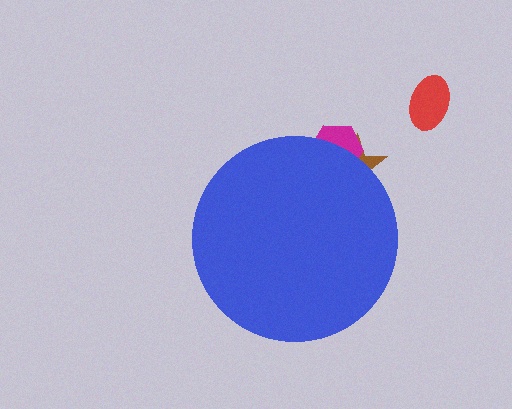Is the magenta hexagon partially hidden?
Yes, the magenta hexagon is partially hidden behind the blue circle.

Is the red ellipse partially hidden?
No, the red ellipse is fully visible.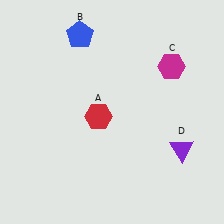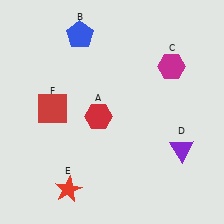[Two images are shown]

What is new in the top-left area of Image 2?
A red square (F) was added in the top-left area of Image 2.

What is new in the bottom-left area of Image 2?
A red star (E) was added in the bottom-left area of Image 2.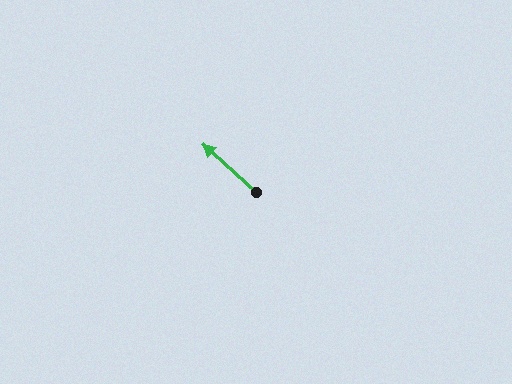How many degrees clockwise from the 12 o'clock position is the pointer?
Approximately 312 degrees.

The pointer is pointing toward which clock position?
Roughly 10 o'clock.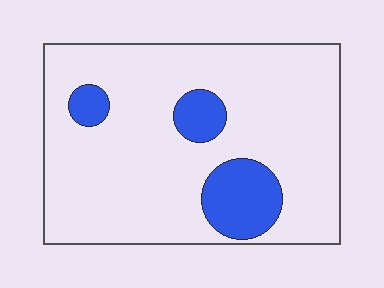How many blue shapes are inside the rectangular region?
3.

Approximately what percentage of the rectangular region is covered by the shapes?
Approximately 15%.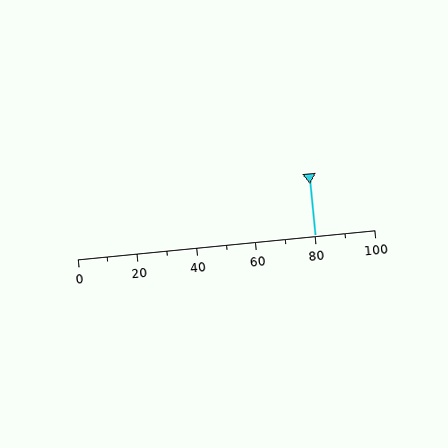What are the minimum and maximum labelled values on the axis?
The axis runs from 0 to 100.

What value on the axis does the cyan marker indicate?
The marker indicates approximately 80.